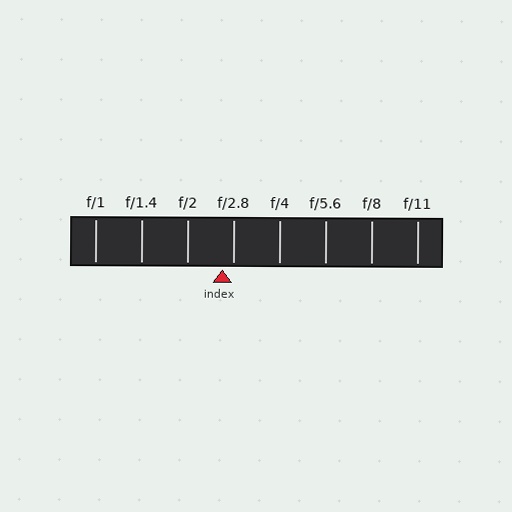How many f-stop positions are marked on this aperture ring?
There are 8 f-stop positions marked.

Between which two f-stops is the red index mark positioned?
The index mark is between f/2 and f/2.8.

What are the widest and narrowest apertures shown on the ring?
The widest aperture shown is f/1 and the narrowest is f/11.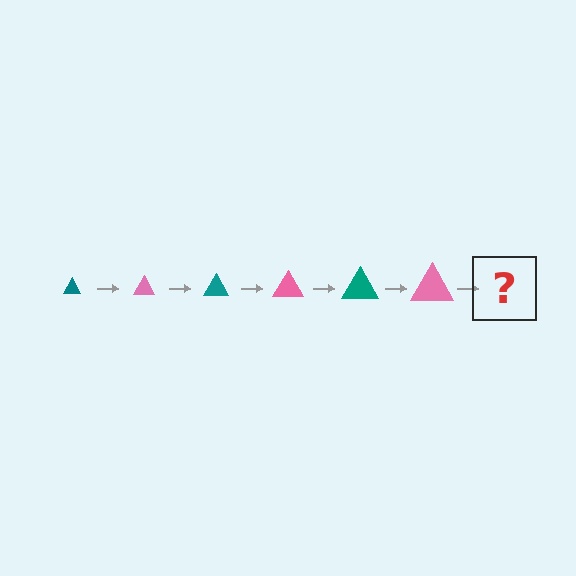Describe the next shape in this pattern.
It should be a teal triangle, larger than the previous one.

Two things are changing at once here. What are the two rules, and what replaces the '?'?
The two rules are that the triangle grows larger each step and the color cycles through teal and pink. The '?' should be a teal triangle, larger than the previous one.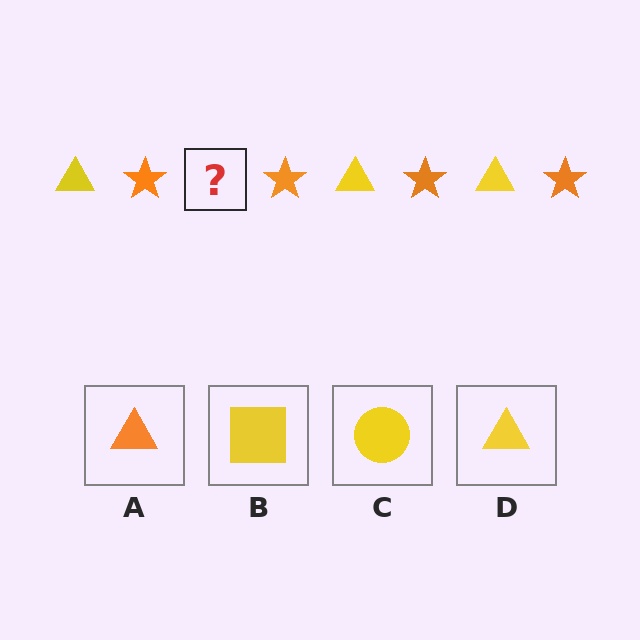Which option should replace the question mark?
Option D.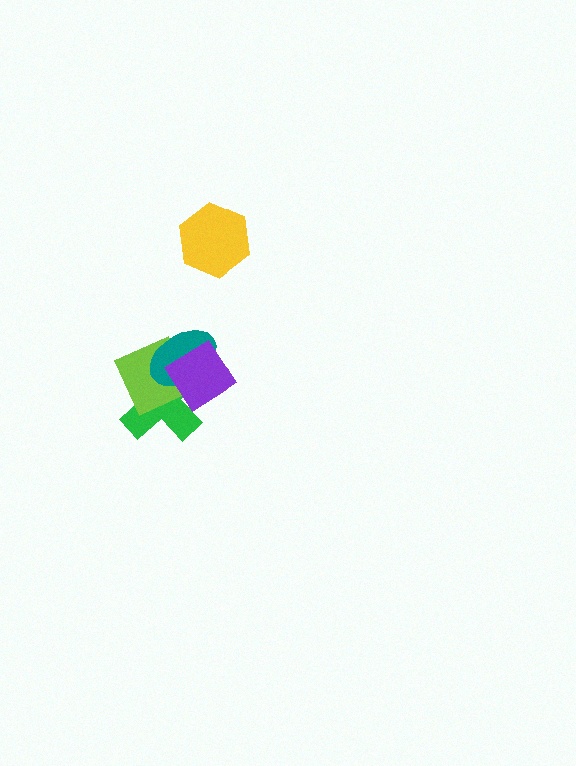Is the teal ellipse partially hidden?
Yes, it is partially covered by another shape.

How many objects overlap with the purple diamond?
3 objects overlap with the purple diamond.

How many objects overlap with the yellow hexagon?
0 objects overlap with the yellow hexagon.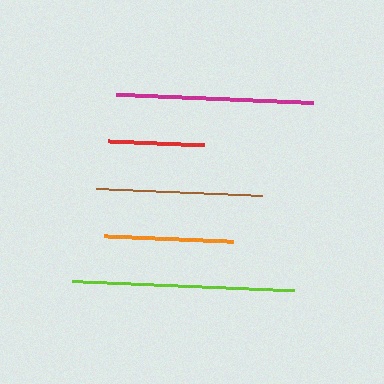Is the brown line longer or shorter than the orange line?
The brown line is longer than the orange line.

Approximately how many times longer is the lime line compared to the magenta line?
The lime line is approximately 1.1 times the length of the magenta line.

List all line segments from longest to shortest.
From longest to shortest: lime, magenta, brown, orange, red.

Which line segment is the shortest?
The red line is the shortest at approximately 96 pixels.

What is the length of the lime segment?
The lime segment is approximately 222 pixels long.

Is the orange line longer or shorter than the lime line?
The lime line is longer than the orange line.